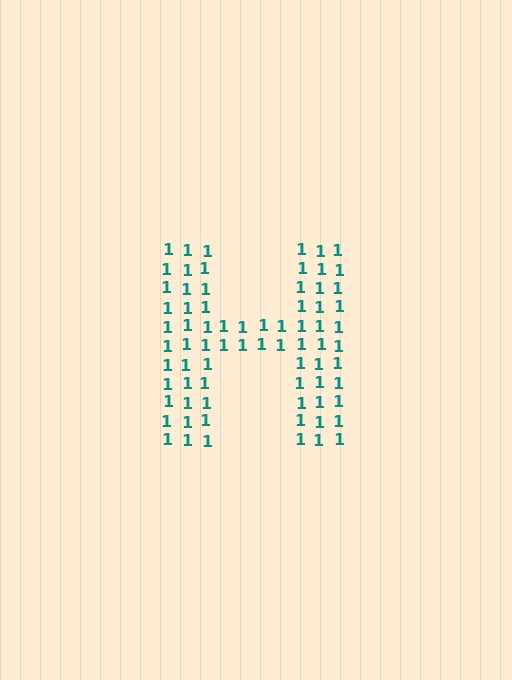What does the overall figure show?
The overall figure shows the letter H.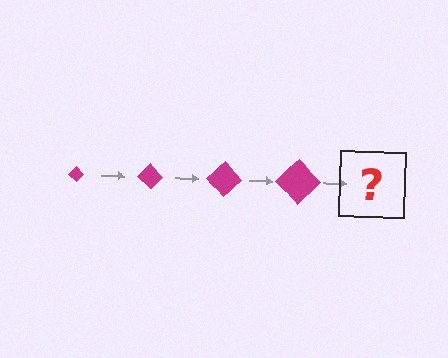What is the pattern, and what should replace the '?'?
The pattern is that the diamond gets progressively larger each step. The '?' should be a magenta diamond, larger than the previous one.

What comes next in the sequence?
The next element should be a magenta diamond, larger than the previous one.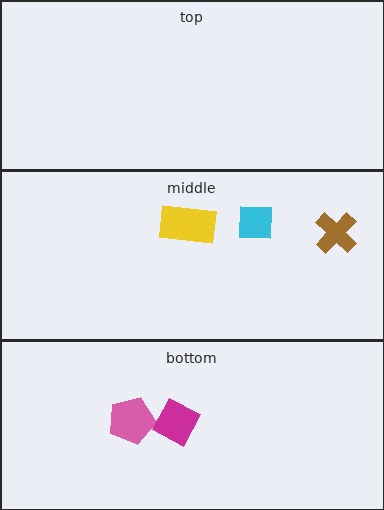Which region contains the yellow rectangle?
The middle region.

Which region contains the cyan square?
The middle region.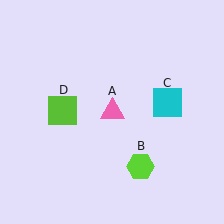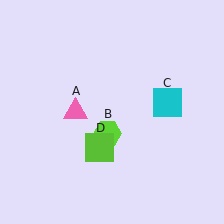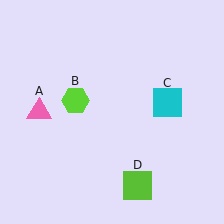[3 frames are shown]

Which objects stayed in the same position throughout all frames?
Cyan square (object C) remained stationary.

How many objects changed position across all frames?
3 objects changed position: pink triangle (object A), lime hexagon (object B), lime square (object D).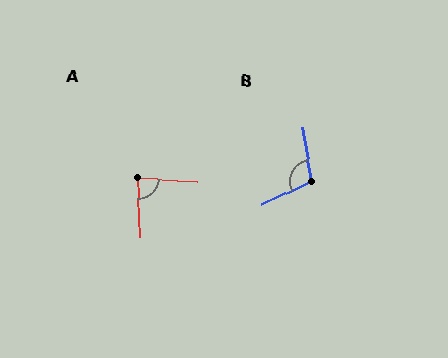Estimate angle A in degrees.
Approximately 84 degrees.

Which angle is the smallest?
A, at approximately 84 degrees.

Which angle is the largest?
B, at approximately 107 degrees.